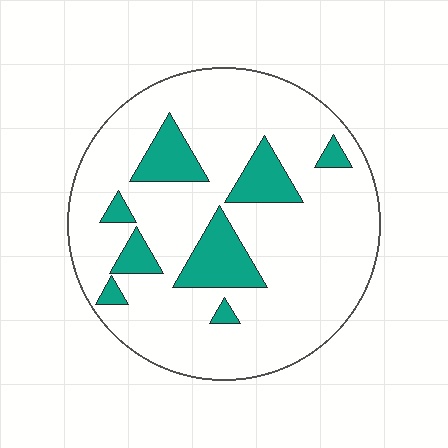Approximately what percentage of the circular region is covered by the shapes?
Approximately 15%.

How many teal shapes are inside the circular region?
8.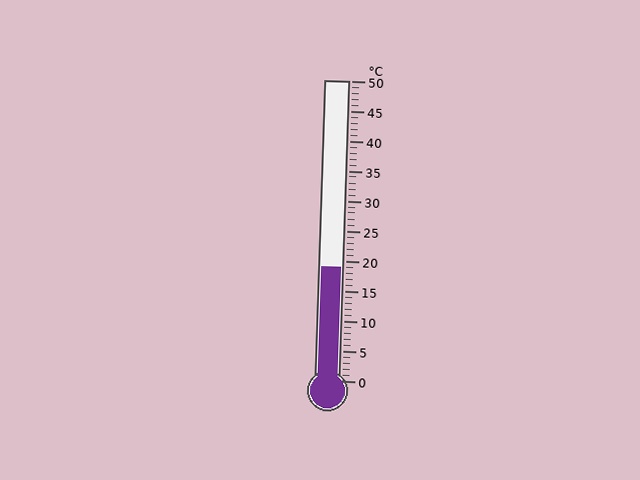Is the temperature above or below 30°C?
The temperature is below 30°C.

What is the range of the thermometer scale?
The thermometer scale ranges from 0°C to 50°C.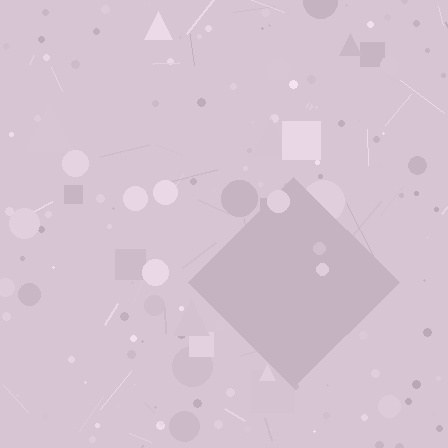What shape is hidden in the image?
A diamond is hidden in the image.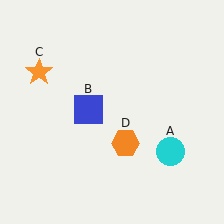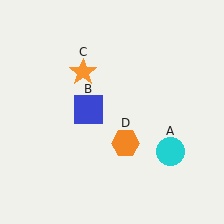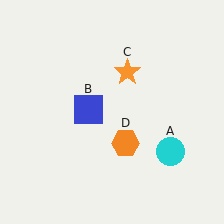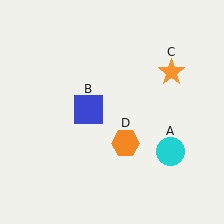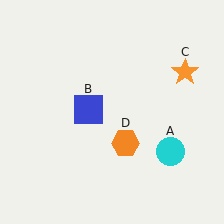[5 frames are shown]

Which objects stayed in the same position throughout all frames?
Cyan circle (object A) and blue square (object B) and orange hexagon (object D) remained stationary.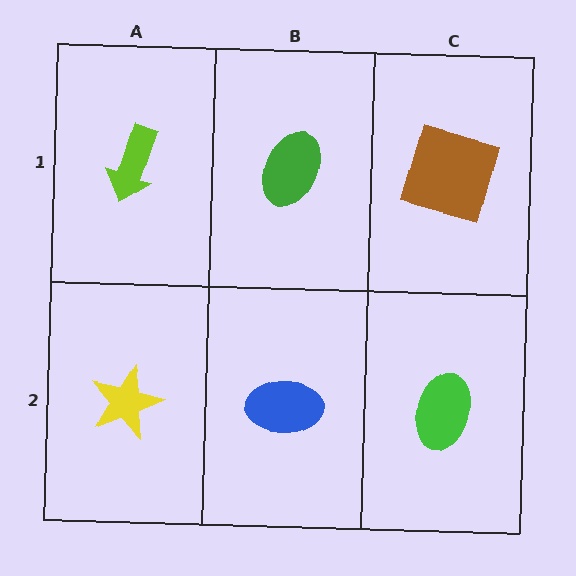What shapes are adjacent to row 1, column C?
A green ellipse (row 2, column C), a green ellipse (row 1, column B).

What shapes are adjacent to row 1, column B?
A blue ellipse (row 2, column B), a lime arrow (row 1, column A), a brown square (row 1, column C).